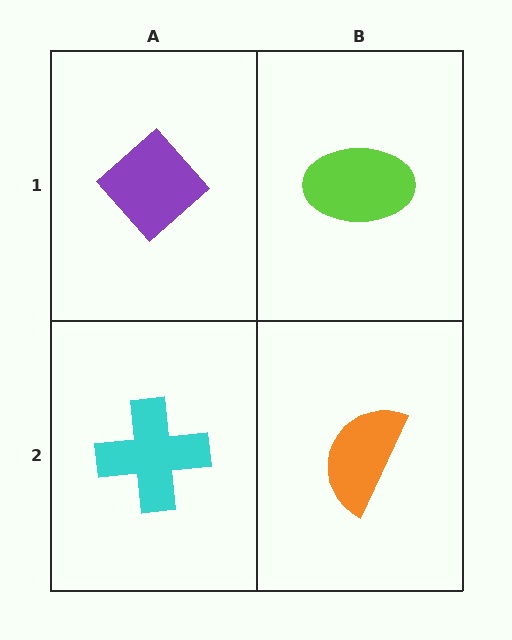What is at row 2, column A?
A cyan cross.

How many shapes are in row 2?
2 shapes.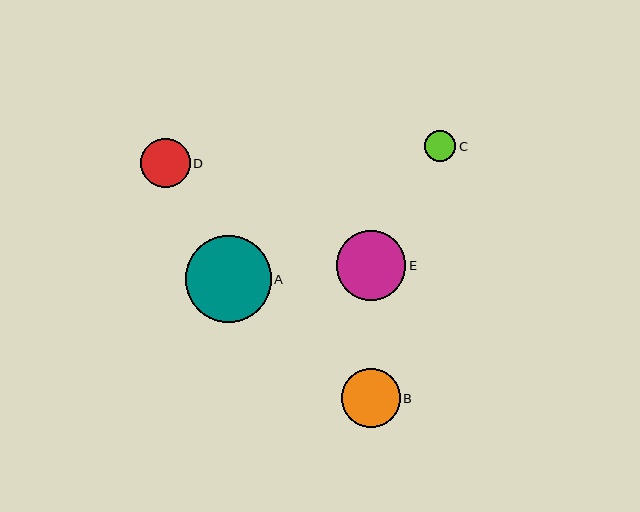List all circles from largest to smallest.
From largest to smallest: A, E, B, D, C.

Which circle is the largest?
Circle A is the largest with a size of approximately 86 pixels.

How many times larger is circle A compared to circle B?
Circle A is approximately 1.5 times the size of circle B.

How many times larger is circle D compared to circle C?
Circle D is approximately 1.6 times the size of circle C.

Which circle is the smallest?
Circle C is the smallest with a size of approximately 31 pixels.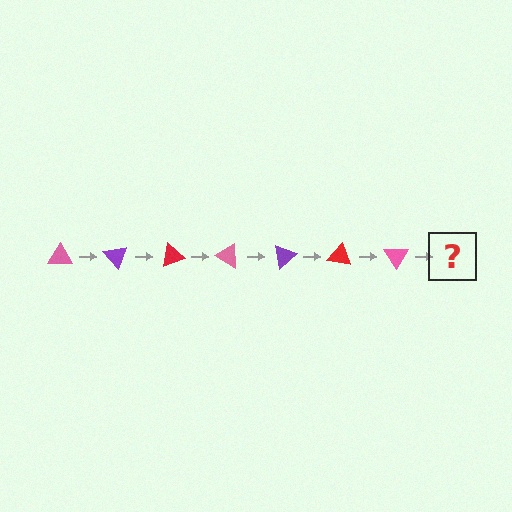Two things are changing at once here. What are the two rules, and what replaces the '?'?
The two rules are that it rotates 50 degrees each step and the color cycles through pink, purple, and red. The '?' should be a purple triangle, rotated 350 degrees from the start.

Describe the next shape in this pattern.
It should be a purple triangle, rotated 350 degrees from the start.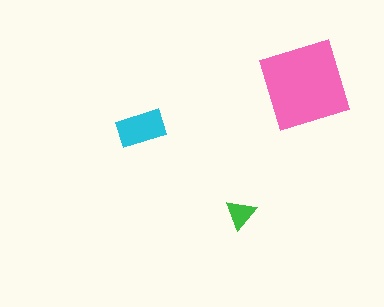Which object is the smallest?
The green triangle.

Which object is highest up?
The pink square is topmost.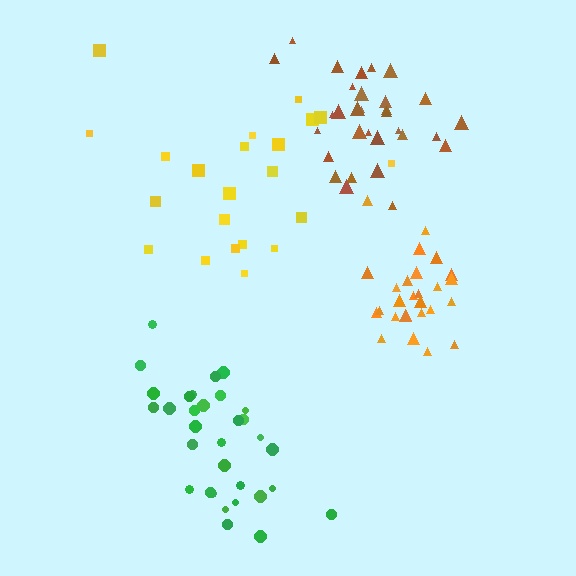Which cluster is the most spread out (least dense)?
Yellow.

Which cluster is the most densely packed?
Orange.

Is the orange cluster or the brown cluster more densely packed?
Orange.